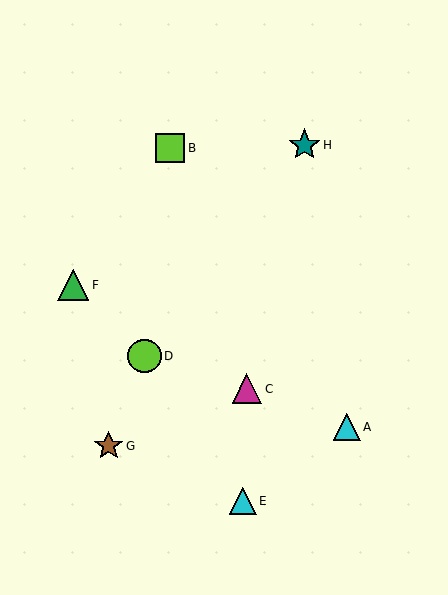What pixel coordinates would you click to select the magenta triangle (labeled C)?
Click at (247, 389) to select the magenta triangle C.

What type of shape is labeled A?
Shape A is a cyan triangle.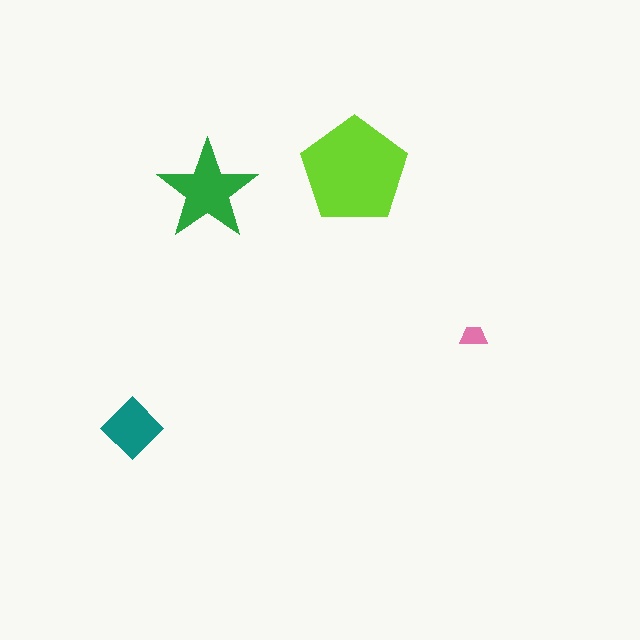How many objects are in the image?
There are 4 objects in the image.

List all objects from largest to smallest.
The lime pentagon, the green star, the teal diamond, the pink trapezoid.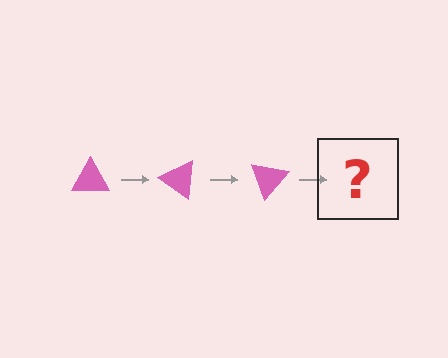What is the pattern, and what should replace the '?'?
The pattern is that the triangle rotates 35 degrees each step. The '?' should be a pink triangle rotated 105 degrees.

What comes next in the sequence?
The next element should be a pink triangle rotated 105 degrees.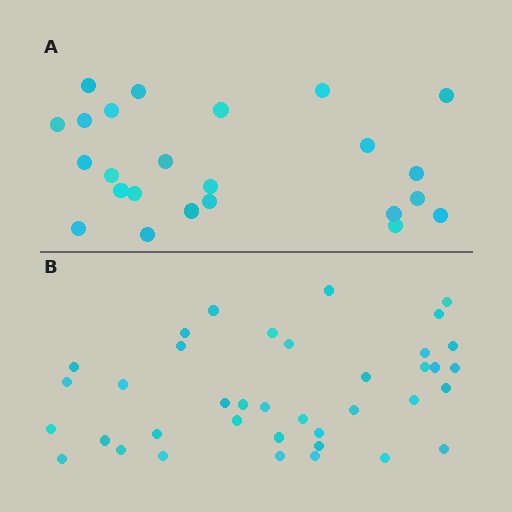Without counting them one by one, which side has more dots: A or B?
Region B (the bottom region) has more dots.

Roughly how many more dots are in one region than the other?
Region B has approximately 15 more dots than region A.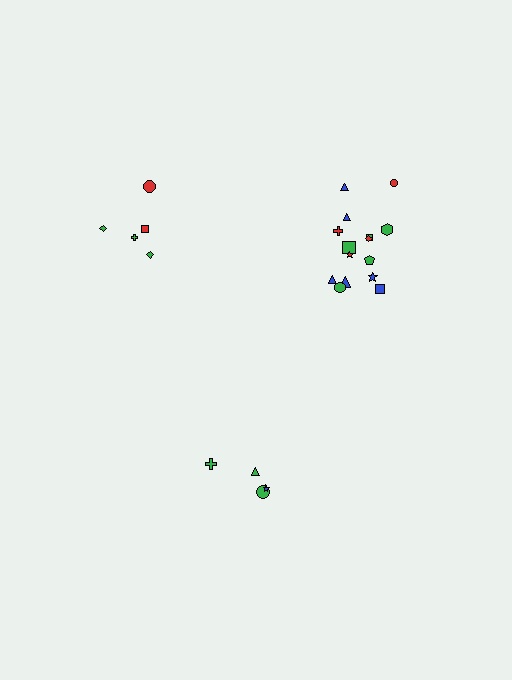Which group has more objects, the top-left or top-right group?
The top-right group.